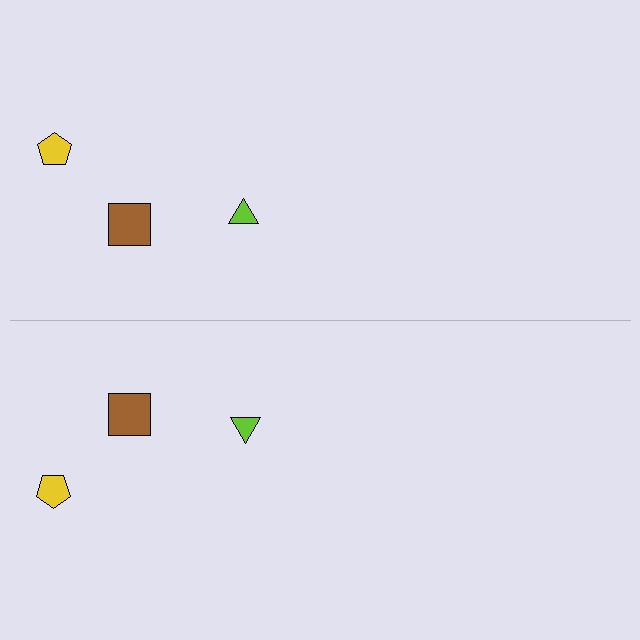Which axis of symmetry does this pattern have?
The pattern has a horizontal axis of symmetry running through the center of the image.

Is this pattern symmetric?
Yes, this pattern has bilateral (reflection) symmetry.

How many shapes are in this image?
There are 6 shapes in this image.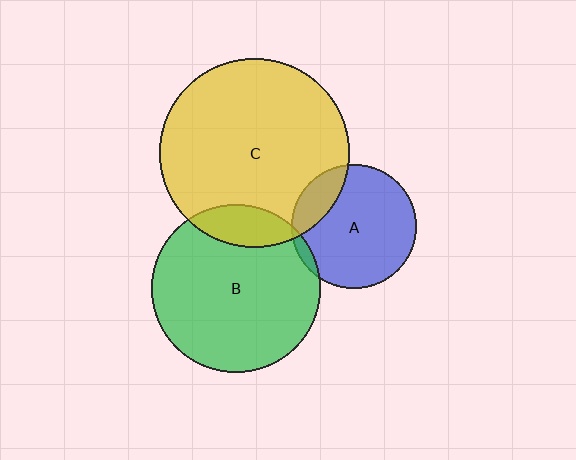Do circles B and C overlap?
Yes.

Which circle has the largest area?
Circle C (yellow).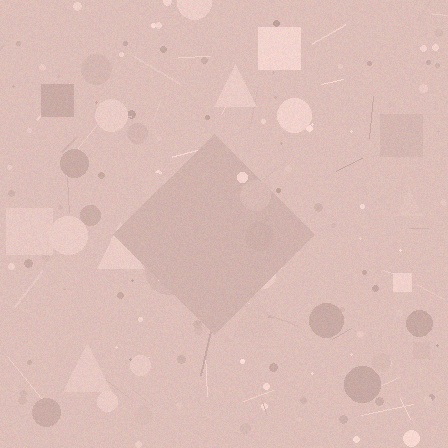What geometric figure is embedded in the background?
A diamond is embedded in the background.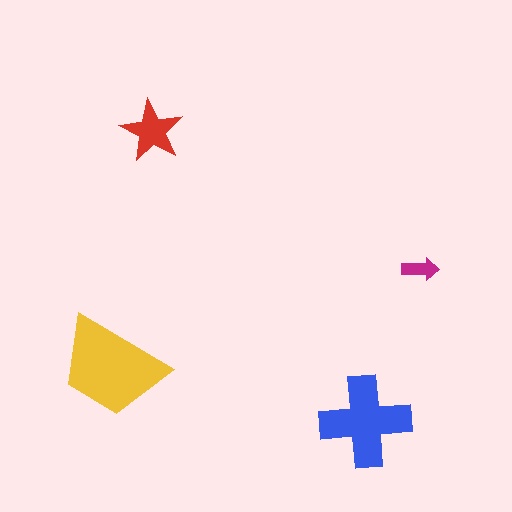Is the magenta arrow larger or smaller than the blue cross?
Smaller.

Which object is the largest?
The yellow trapezoid.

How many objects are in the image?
There are 4 objects in the image.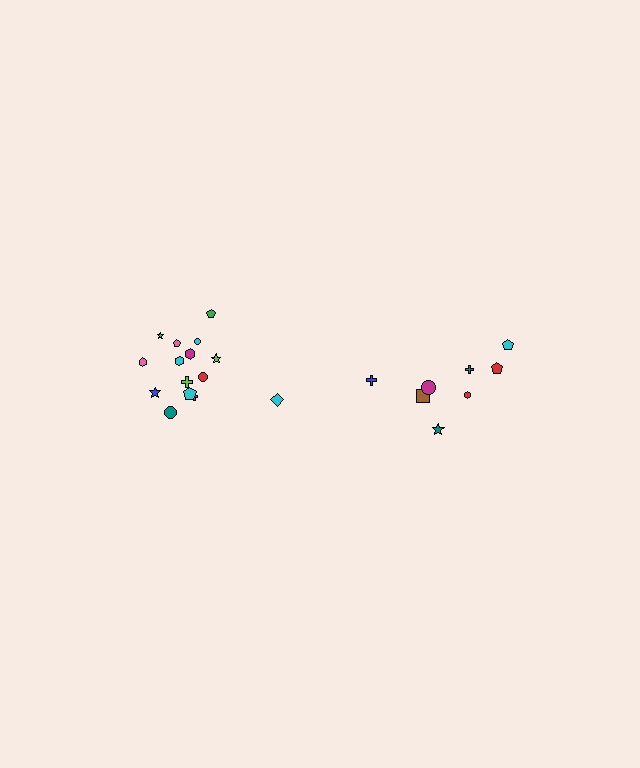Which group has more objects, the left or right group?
The left group.